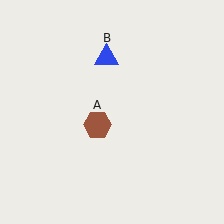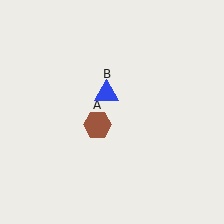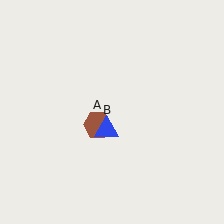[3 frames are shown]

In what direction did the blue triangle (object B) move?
The blue triangle (object B) moved down.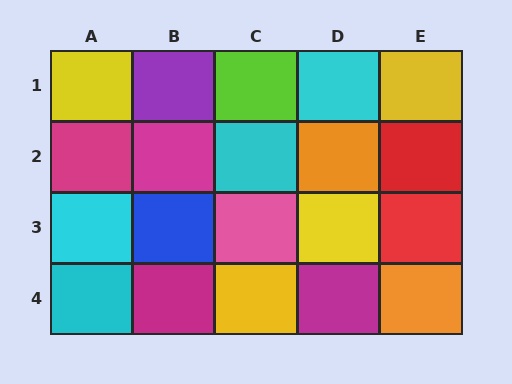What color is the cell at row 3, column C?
Pink.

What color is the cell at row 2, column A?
Magenta.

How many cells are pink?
1 cell is pink.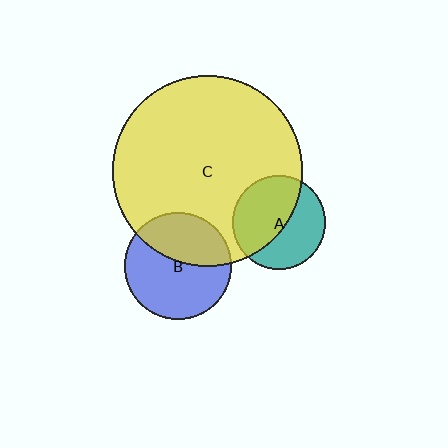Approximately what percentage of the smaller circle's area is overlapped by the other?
Approximately 40%.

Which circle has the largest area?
Circle C (yellow).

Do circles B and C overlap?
Yes.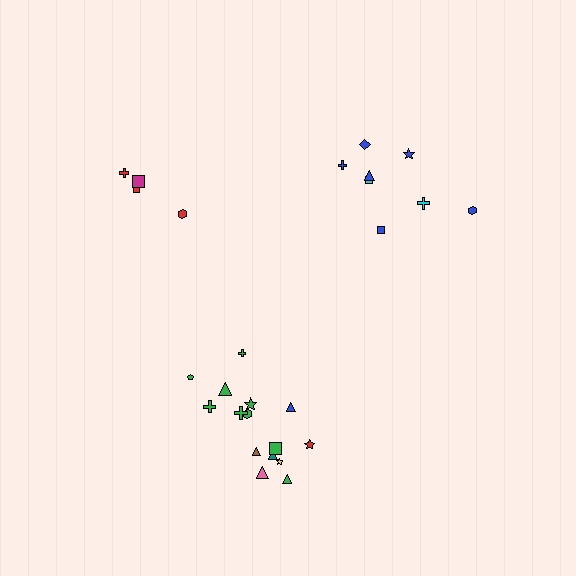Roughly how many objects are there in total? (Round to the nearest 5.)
Roughly 25 objects in total.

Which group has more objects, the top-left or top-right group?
The top-right group.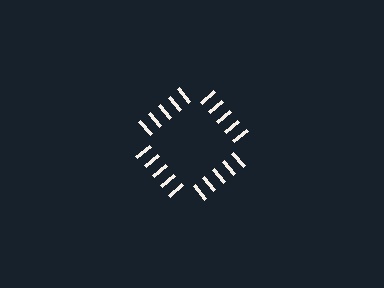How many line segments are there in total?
20 — 5 along each of the 4 edges.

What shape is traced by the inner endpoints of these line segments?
An illusory square — the line segments terminate on its edges but no continuous stroke is drawn.